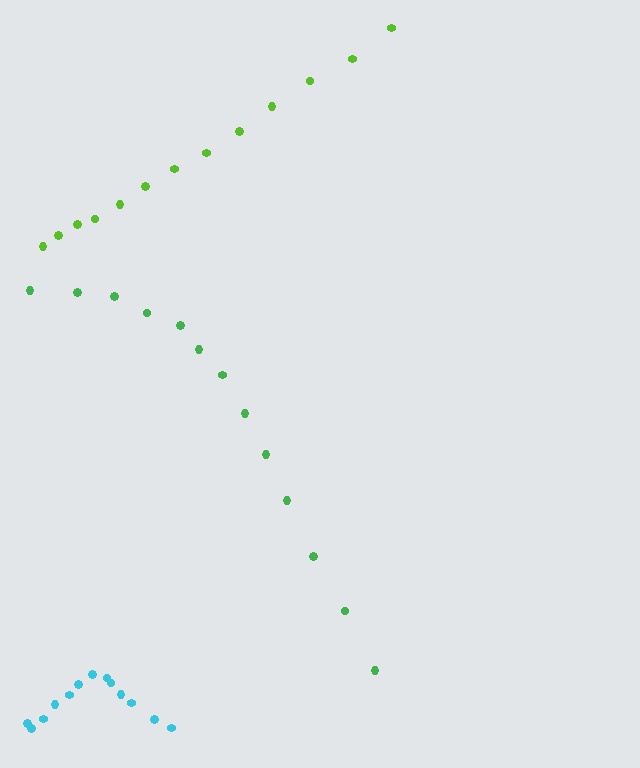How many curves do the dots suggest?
There are 3 distinct paths.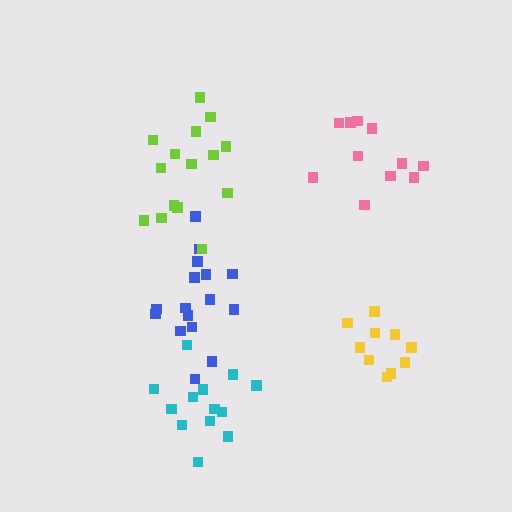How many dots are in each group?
Group 1: 13 dots, Group 2: 10 dots, Group 3: 16 dots, Group 4: 11 dots, Group 5: 15 dots (65 total).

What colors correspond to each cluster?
The clusters are colored: cyan, yellow, blue, pink, lime.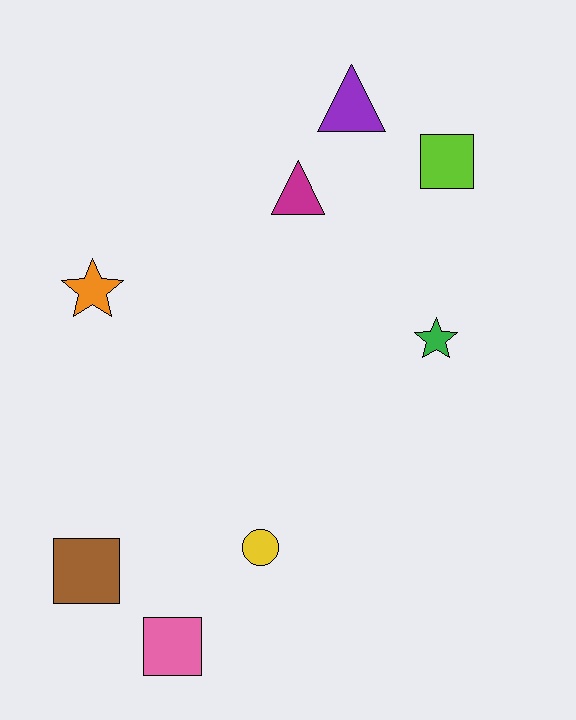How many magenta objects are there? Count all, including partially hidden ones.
There is 1 magenta object.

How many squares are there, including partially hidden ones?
There are 3 squares.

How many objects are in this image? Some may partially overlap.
There are 8 objects.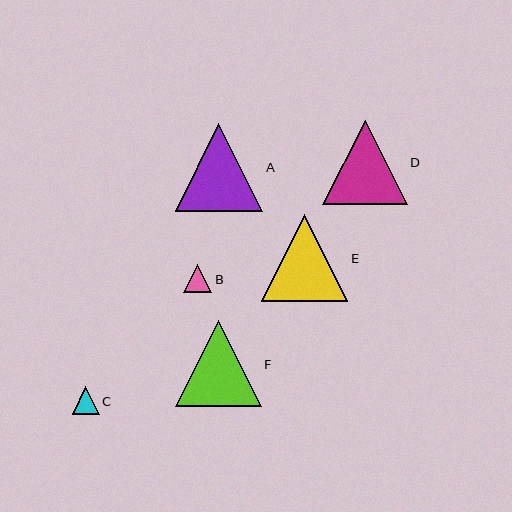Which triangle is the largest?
Triangle A is the largest with a size of approximately 87 pixels.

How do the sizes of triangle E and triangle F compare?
Triangle E and triangle F are approximately the same size.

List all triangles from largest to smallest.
From largest to smallest: A, E, F, D, B, C.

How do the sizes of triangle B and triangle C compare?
Triangle B and triangle C are approximately the same size.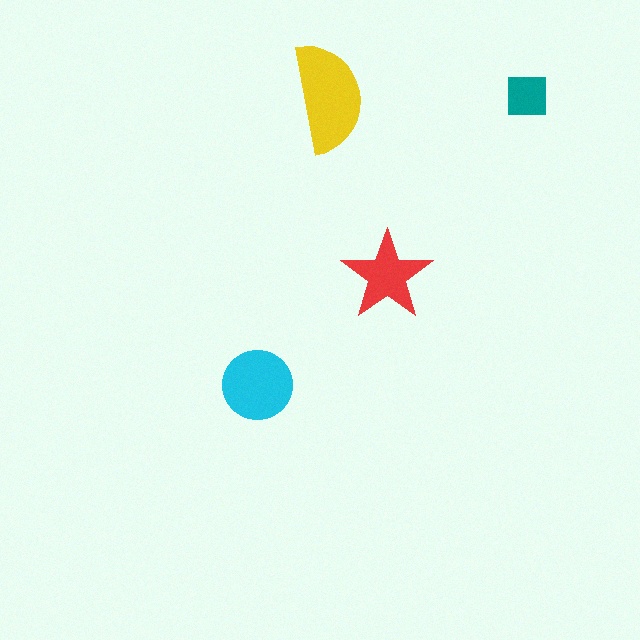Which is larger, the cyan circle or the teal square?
The cyan circle.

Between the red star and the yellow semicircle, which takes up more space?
The yellow semicircle.